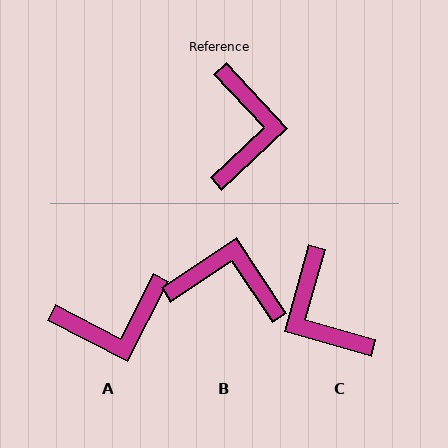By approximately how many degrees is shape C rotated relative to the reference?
Approximately 149 degrees clockwise.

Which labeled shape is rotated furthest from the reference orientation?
C, about 149 degrees away.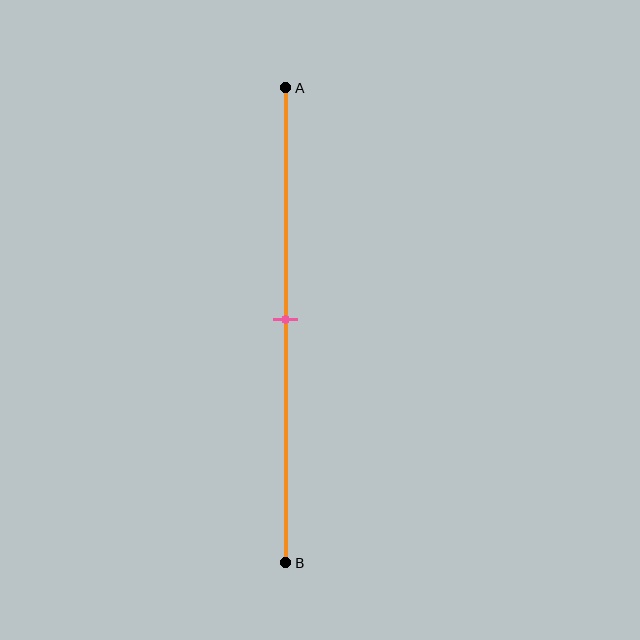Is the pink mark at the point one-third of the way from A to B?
No, the mark is at about 50% from A, not at the 33% one-third point.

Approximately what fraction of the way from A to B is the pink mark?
The pink mark is approximately 50% of the way from A to B.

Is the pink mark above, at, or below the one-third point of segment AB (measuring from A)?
The pink mark is below the one-third point of segment AB.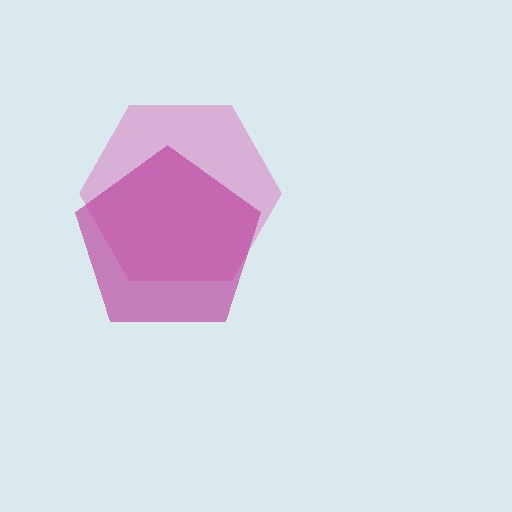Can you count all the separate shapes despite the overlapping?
Yes, there are 2 separate shapes.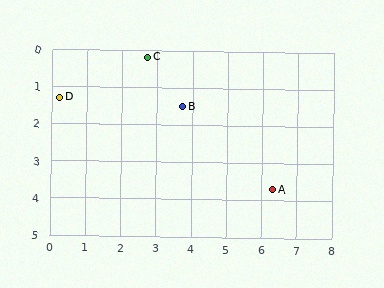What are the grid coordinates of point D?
Point D is at approximately (0.2, 1.3).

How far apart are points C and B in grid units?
Points C and B are about 1.6 grid units apart.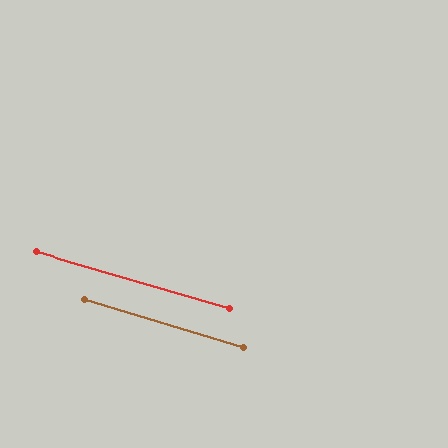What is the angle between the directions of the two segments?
Approximately 1 degree.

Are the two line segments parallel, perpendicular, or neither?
Parallel — their directions differ by only 1.0°.